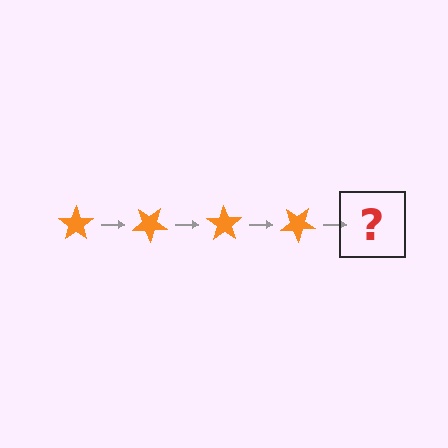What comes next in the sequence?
The next element should be an orange star rotated 140 degrees.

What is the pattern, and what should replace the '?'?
The pattern is that the star rotates 35 degrees each step. The '?' should be an orange star rotated 140 degrees.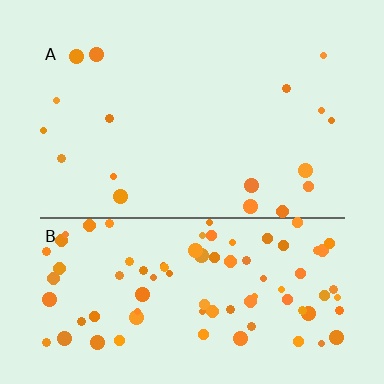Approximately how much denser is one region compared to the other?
Approximately 5.2× — region B over region A.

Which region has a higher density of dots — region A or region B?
B (the bottom).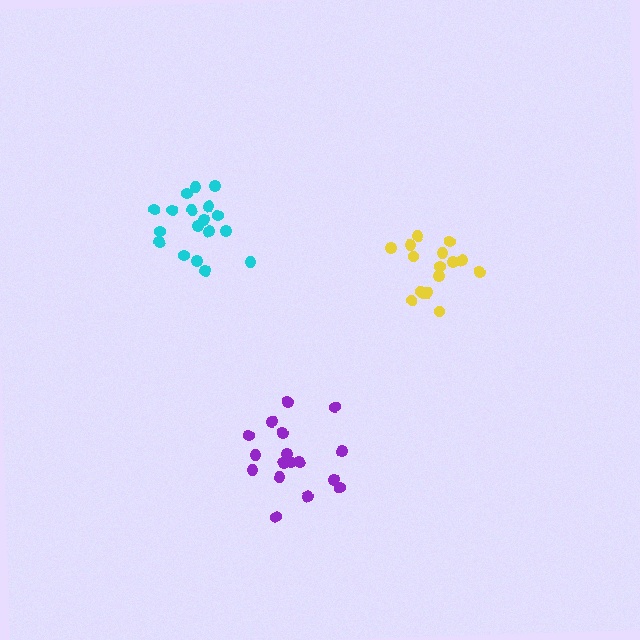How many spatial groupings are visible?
There are 3 spatial groupings.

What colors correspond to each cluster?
The clusters are colored: yellow, cyan, purple.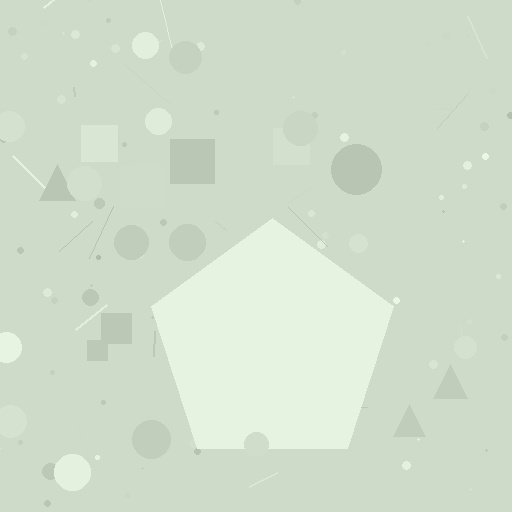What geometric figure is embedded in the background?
A pentagon is embedded in the background.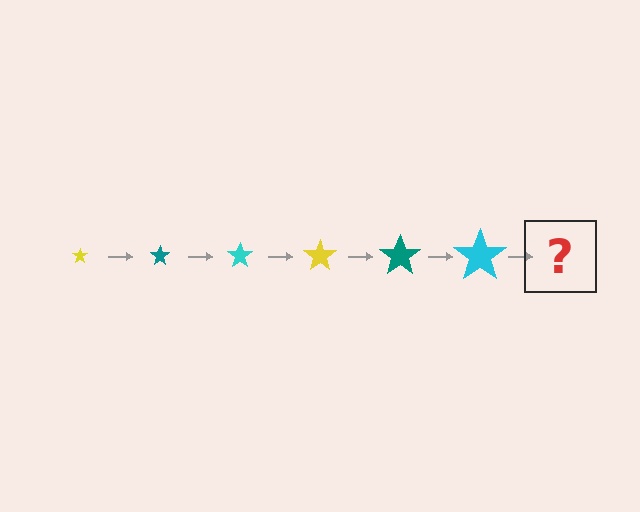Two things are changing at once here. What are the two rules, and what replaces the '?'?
The two rules are that the star grows larger each step and the color cycles through yellow, teal, and cyan. The '?' should be a yellow star, larger than the previous one.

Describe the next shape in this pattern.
It should be a yellow star, larger than the previous one.